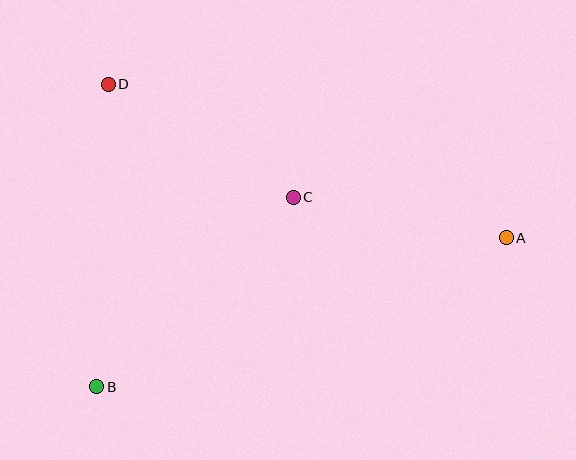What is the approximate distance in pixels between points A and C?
The distance between A and C is approximately 217 pixels.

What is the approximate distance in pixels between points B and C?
The distance between B and C is approximately 273 pixels.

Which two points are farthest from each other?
Points A and B are farthest from each other.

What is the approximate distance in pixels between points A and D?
The distance between A and D is approximately 426 pixels.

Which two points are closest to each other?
Points C and D are closest to each other.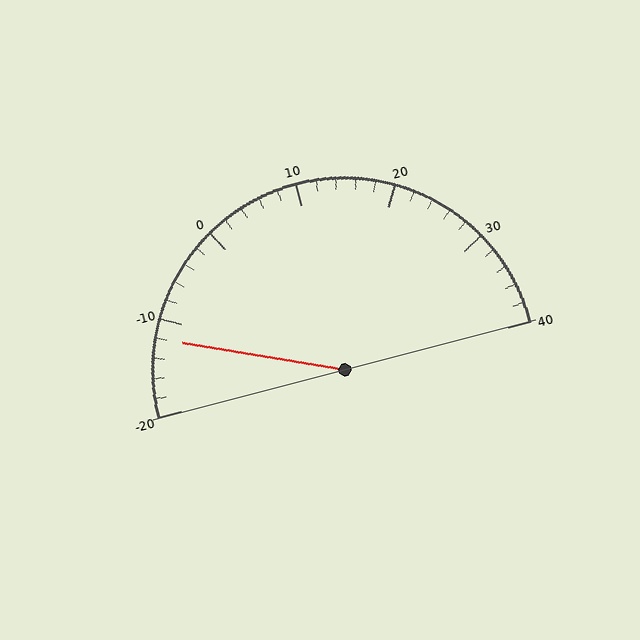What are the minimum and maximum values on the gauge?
The gauge ranges from -20 to 40.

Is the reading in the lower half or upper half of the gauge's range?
The reading is in the lower half of the range (-20 to 40).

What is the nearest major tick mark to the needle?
The nearest major tick mark is -10.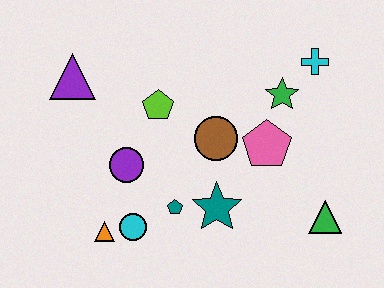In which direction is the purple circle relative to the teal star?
The purple circle is to the left of the teal star.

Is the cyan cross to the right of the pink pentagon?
Yes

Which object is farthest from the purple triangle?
The green triangle is farthest from the purple triangle.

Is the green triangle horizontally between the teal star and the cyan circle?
No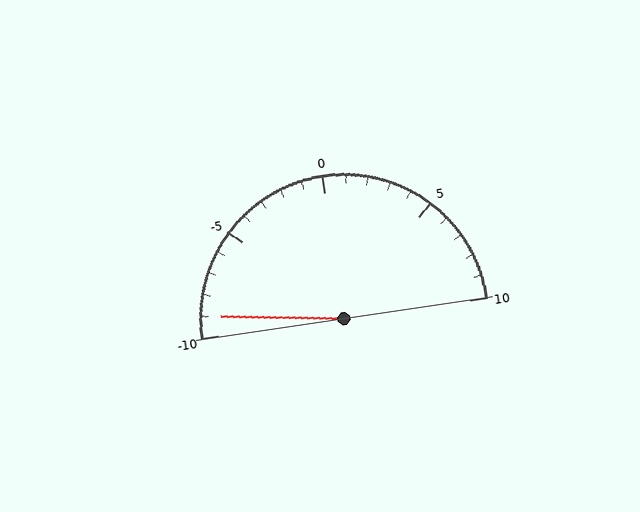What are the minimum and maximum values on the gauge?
The gauge ranges from -10 to 10.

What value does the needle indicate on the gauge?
The needle indicates approximately -9.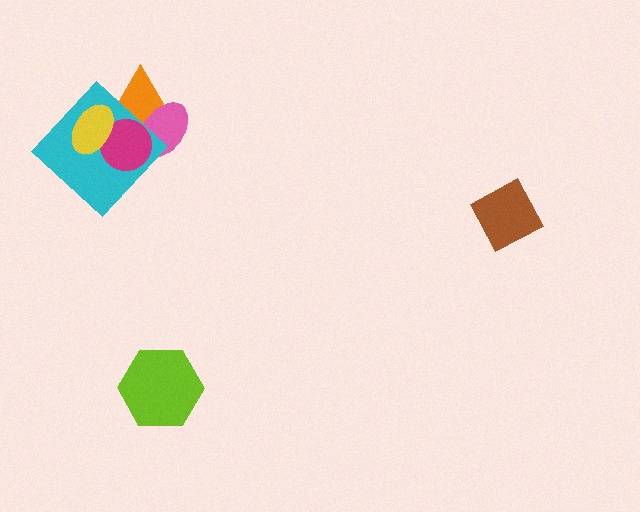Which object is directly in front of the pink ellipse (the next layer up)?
The cyan diamond is directly in front of the pink ellipse.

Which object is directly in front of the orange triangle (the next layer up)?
The pink ellipse is directly in front of the orange triangle.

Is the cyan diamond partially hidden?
Yes, it is partially covered by another shape.